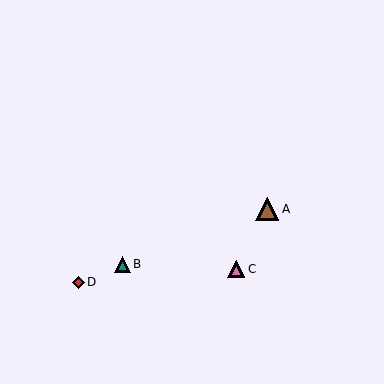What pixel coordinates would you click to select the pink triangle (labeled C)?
Click at (236, 269) to select the pink triangle C.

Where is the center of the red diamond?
The center of the red diamond is at (78, 282).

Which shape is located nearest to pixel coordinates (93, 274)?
The red diamond (labeled D) at (78, 282) is nearest to that location.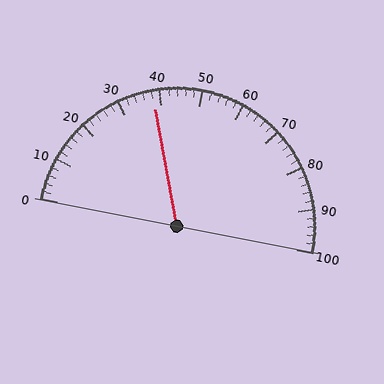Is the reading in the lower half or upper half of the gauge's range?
The reading is in the lower half of the range (0 to 100).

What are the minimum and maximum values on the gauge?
The gauge ranges from 0 to 100.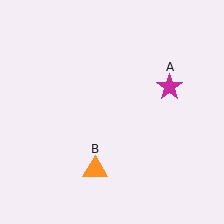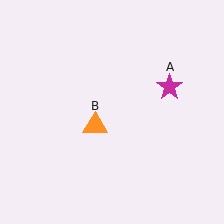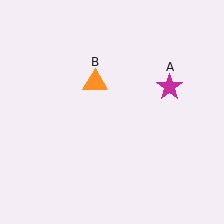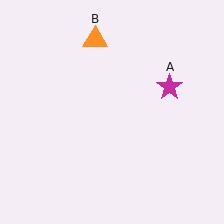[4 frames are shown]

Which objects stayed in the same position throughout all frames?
Magenta star (object A) remained stationary.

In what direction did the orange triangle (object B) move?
The orange triangle (object B) moved up.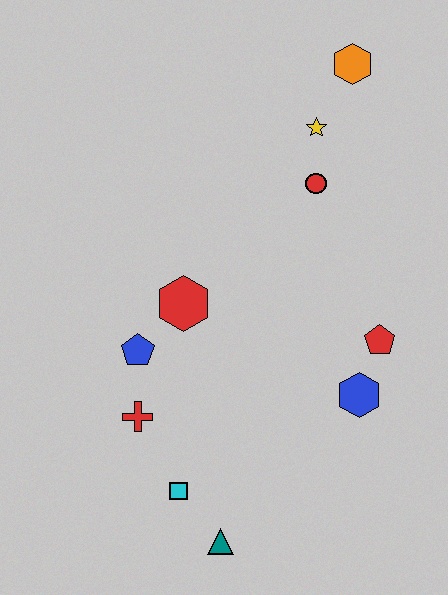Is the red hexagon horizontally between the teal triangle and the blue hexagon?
No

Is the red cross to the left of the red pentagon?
Yes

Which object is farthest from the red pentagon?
The orange hexagon is farthest from the red pentagon.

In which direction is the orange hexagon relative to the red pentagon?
The orange hexagon is above the red pentagon.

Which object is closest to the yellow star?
The red circle is closest to the yellow star.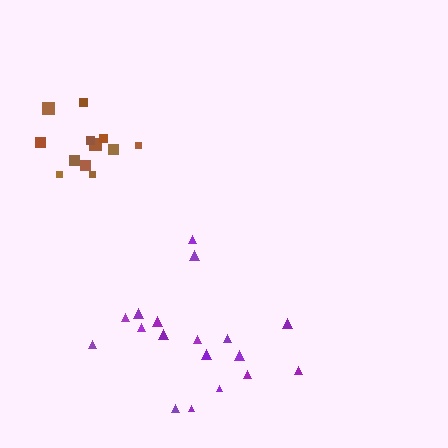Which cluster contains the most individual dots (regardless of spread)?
Purple (18).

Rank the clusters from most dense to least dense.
brown, purple.